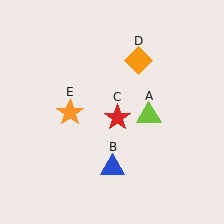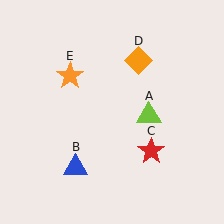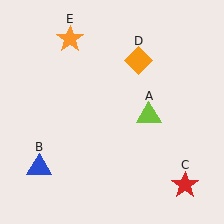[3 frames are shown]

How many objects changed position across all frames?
3 objects changed position: blue triangle (object B), red star (object C), orange star (object E).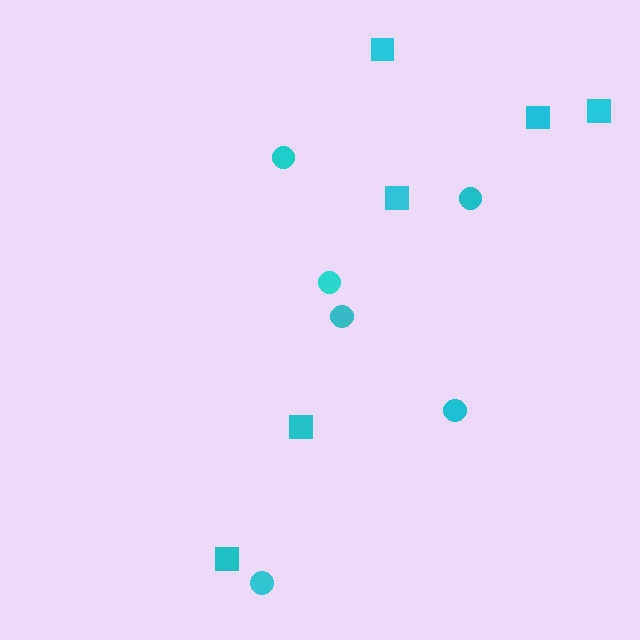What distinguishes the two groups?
There are 2 groups: one group of circles (6) and one group of squares (6).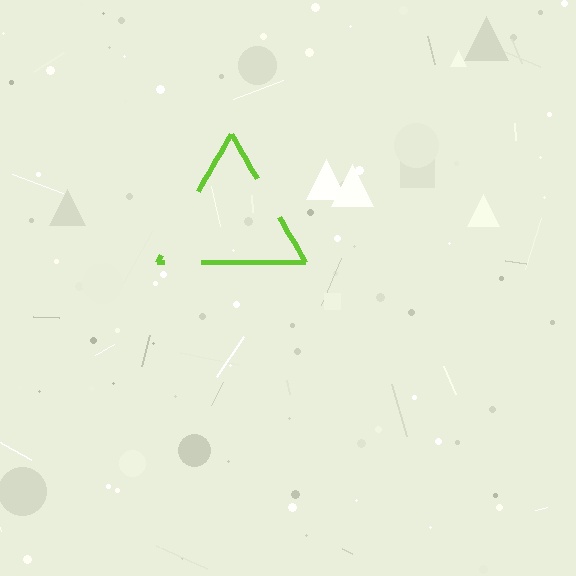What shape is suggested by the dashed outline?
The dashed outline suggests a triangle.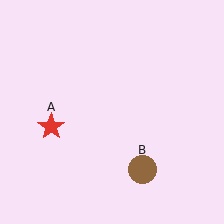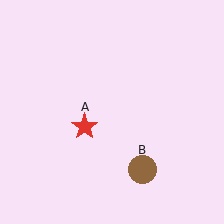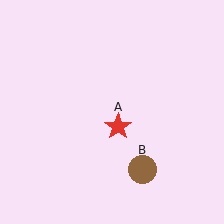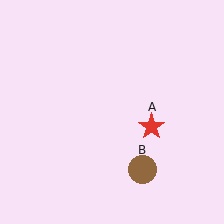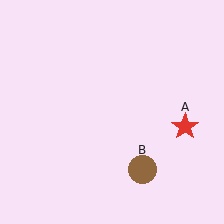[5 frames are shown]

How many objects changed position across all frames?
1 object changed position: red star (object A).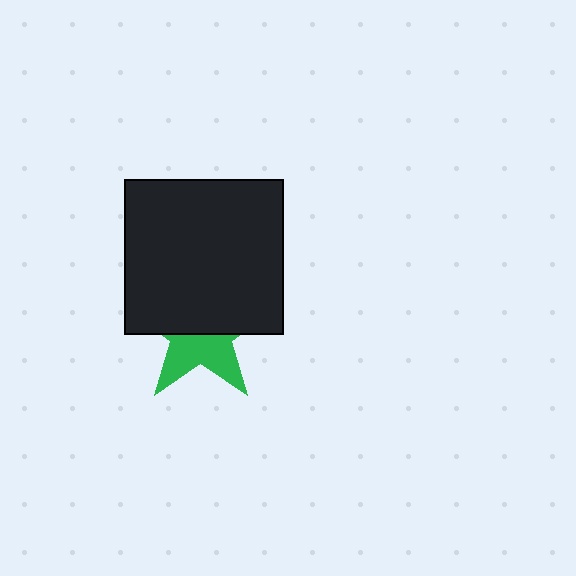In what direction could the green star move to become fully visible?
The green star could move down. That would shift it out from behind the black rectangle entirely.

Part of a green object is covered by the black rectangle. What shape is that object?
It is a star.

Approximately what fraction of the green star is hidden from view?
Roughly 58% of the green star is hidden behind the black rectangle.